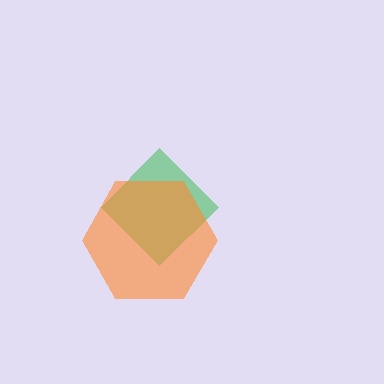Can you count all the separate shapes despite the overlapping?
Yes, there are 2 separate shapes.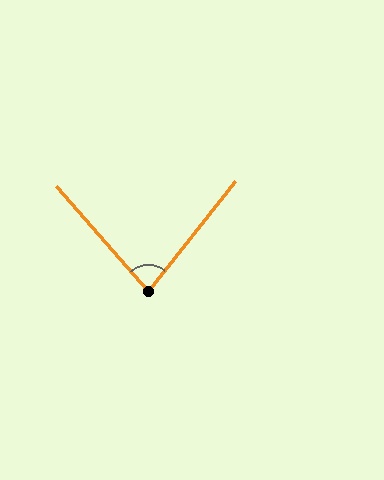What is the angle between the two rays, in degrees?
Approximately 79 degrees.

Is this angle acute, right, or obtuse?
It is acute.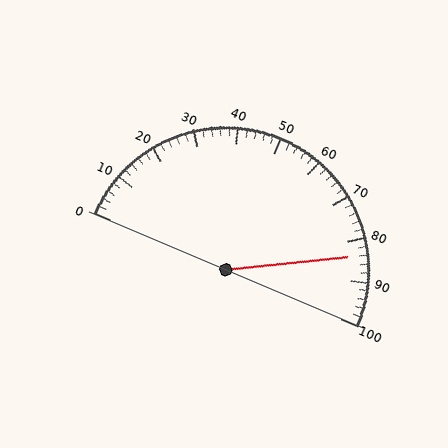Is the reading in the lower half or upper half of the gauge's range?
The reading is in the upper half of the range (0 to 100).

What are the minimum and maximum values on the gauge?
The gauge ranges from 0 to 100.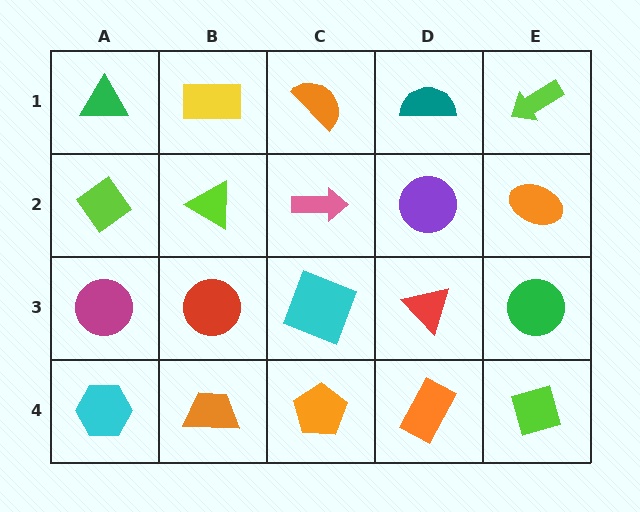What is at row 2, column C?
A pink arrow.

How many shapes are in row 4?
5 shapes.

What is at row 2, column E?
An orange ellipse.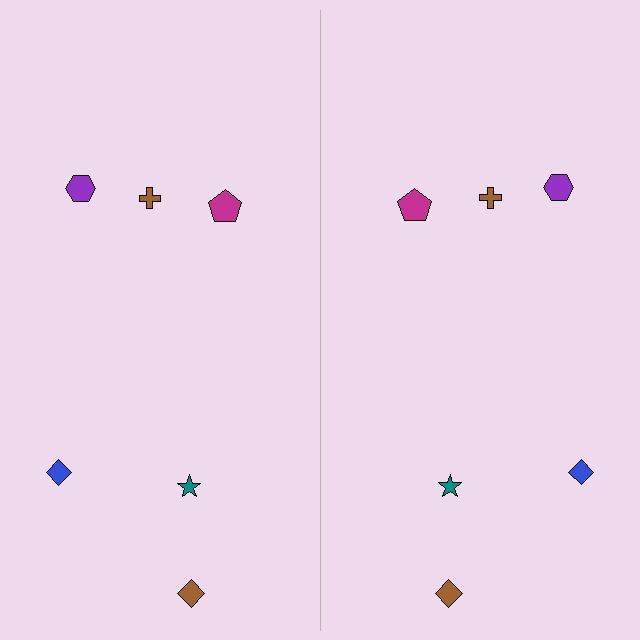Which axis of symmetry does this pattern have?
The pattern has a vertical axis of symmetry running through the center of the image.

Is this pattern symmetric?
Yes, this pattern has bilateral (reflection) symmetry.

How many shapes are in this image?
There are 12 shapes in this image.